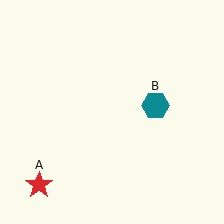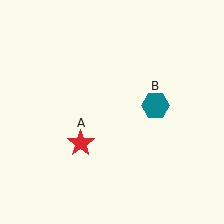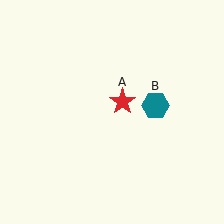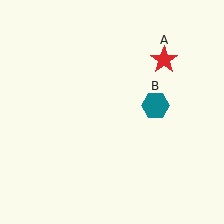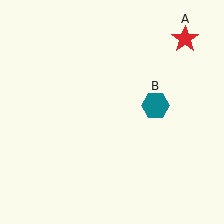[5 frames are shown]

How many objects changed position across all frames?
1 object changed position: red star (object A).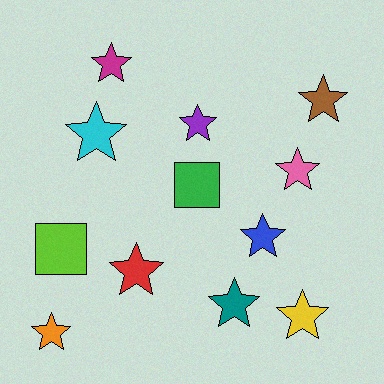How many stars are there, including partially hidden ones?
There are 10 stars.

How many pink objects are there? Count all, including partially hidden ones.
There is 1 pink object.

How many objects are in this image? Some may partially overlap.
There are 12 objects.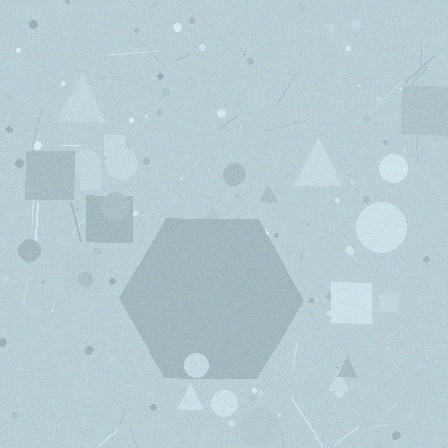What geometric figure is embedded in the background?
A hexagon is embedded in the background.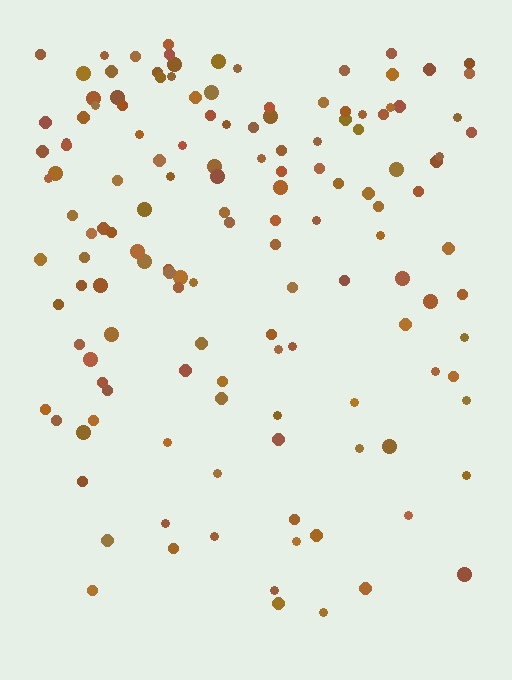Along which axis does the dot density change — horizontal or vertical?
Vertical.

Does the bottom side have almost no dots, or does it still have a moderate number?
Still a moderate number, just noticeably fewer than the top.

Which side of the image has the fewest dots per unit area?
The bottom.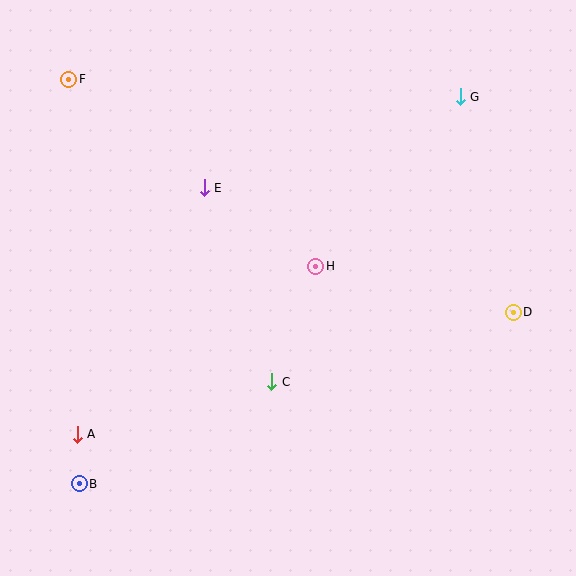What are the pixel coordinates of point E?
Point E is at (204, 188).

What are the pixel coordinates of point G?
Point G is at (460, 97).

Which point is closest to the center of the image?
Point H at (316, 266) is closest to the center.